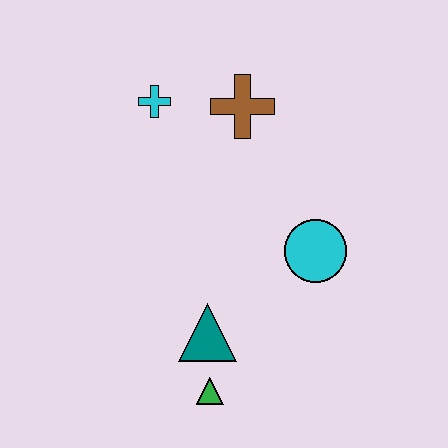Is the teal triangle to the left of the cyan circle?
Yes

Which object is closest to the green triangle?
The teal triangle is closest to the green triangle.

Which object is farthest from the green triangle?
The cyan cross is farthest from the green triangle.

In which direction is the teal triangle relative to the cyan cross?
The teal triangle is below the cyan cross.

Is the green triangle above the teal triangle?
No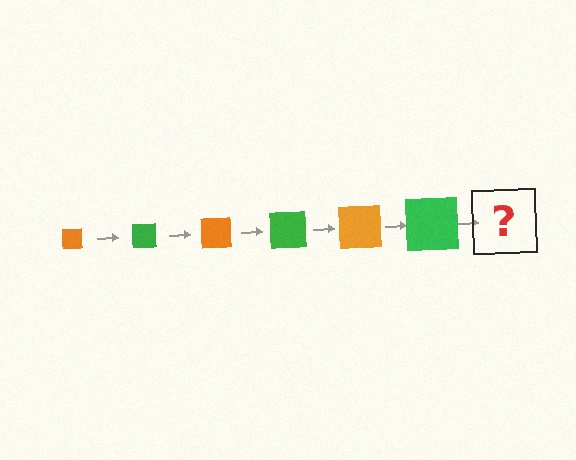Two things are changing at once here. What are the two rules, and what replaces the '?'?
The two rules are that the square grows larger each step and the color cycles through orange and green. The '?' should be an orange square, larger than the previous one.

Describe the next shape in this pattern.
It should be an orange square, larger than the previous one.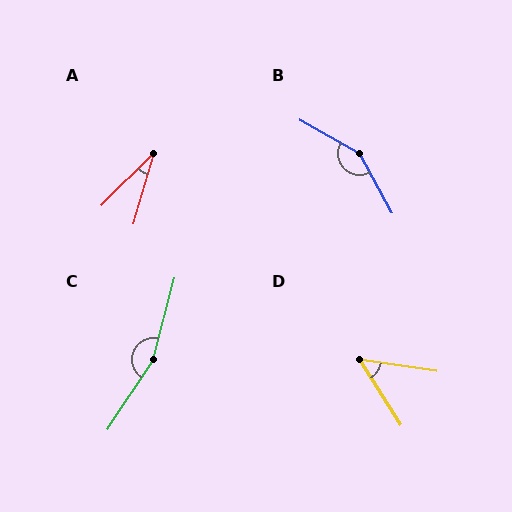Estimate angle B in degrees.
Approximately 148 degrees.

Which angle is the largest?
C, at approximately 161 degrees.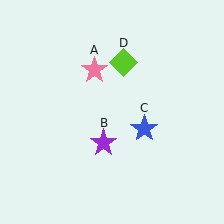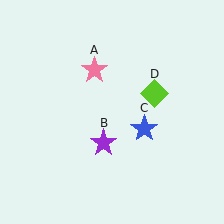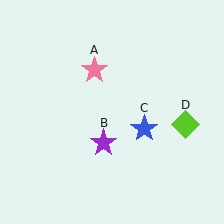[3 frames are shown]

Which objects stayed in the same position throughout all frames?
Pink star (object A) and purple star (object B) and blue star (object C) remained stationary.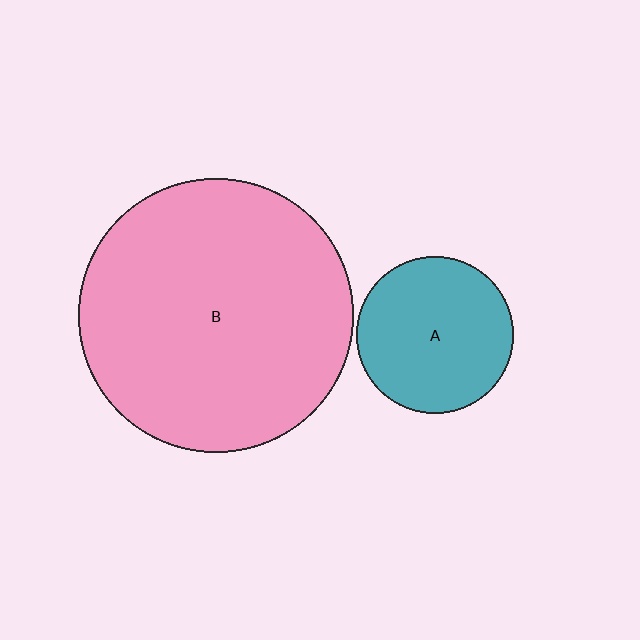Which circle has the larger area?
Circle B (pink).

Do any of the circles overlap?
No, none of the circles overlap.